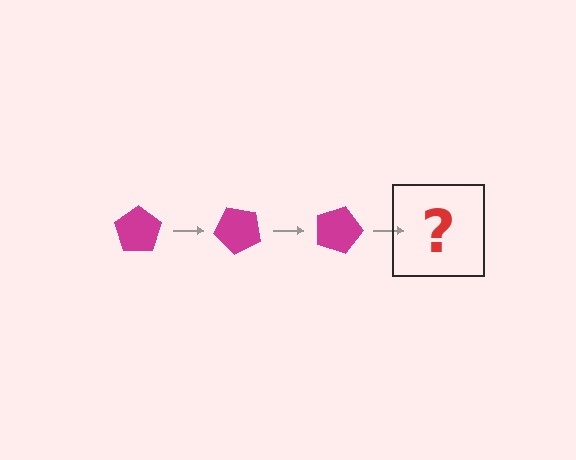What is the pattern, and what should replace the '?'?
The pattern is that the pentagon rotates 45 degrees each step. The '?' should be a magenta pentagon rotated 135 degrees.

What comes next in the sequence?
The next element should be a magenta pentagon rotated 135 degrees.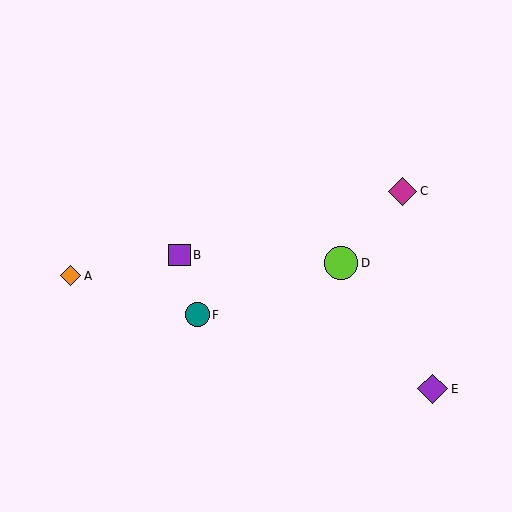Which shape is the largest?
The lime circle (labeled D) is the largest.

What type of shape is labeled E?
Shape E is a purple diamond.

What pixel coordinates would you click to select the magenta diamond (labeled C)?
Click at (403, 191) to select the magenta diamond C.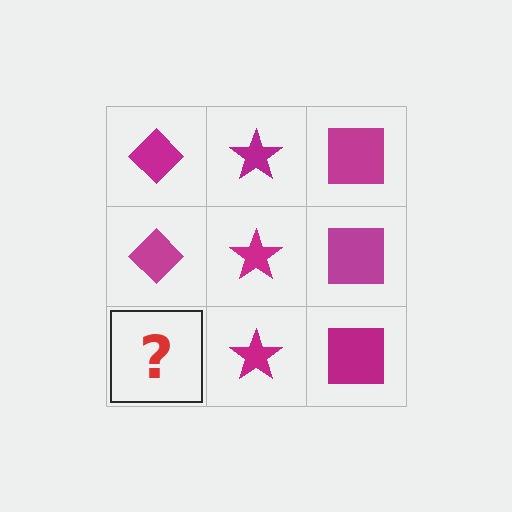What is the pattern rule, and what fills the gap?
The rule is that each column has a consistent shape. The gap should be filled with a magenta diamond.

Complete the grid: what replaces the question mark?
The question mark should be replaced with a magenta diamond.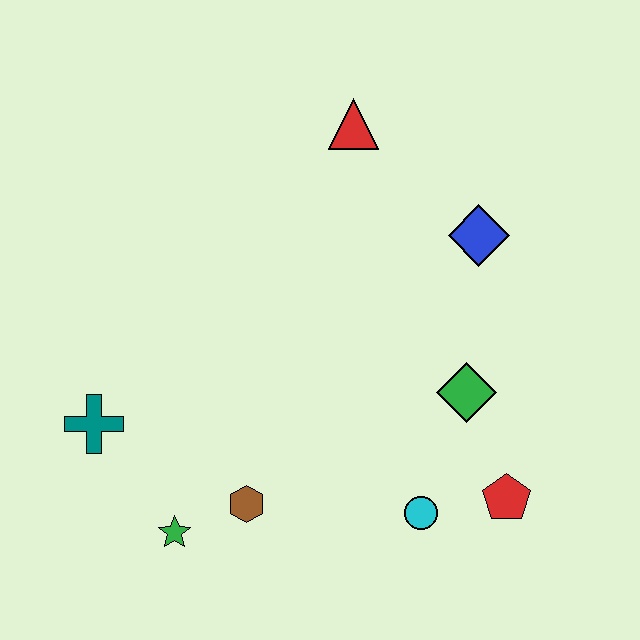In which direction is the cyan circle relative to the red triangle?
The cyan circle is below the red triangle.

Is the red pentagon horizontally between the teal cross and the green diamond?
No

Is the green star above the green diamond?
No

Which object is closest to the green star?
The brown hexagon is closest to the green star.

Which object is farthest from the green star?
The red triangle is farthest from the green star.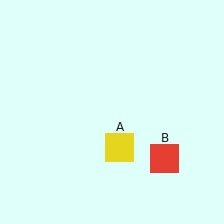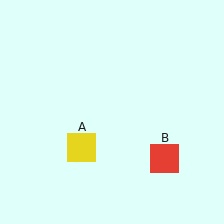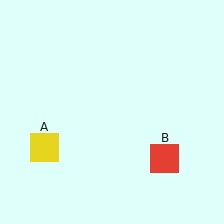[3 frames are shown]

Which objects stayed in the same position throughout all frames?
Red square (object B) remained stationary.